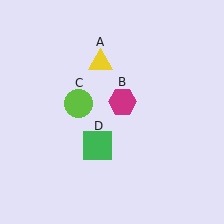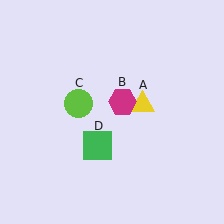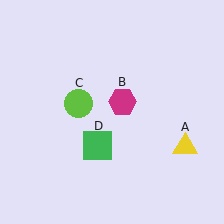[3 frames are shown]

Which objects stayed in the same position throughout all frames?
Magenta hexagon (object B) and lime circle (object C) and green square (object D) remained stationary.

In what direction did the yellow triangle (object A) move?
The yellow triangle (object A) moved down and to the right.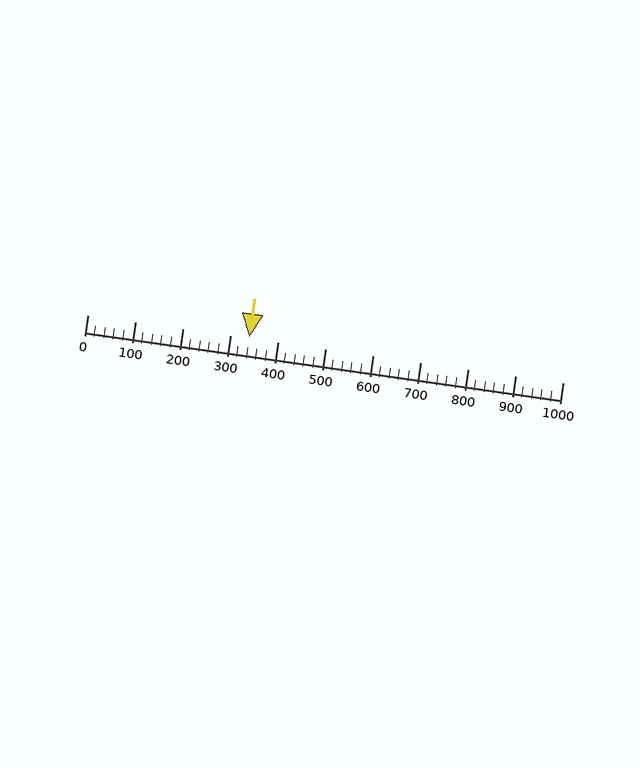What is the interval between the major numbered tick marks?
The major tick marks are spaced 100 units apart.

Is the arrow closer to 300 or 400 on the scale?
The arrow is closer to 300.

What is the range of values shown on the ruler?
The ruler shows values from 0 to 1000.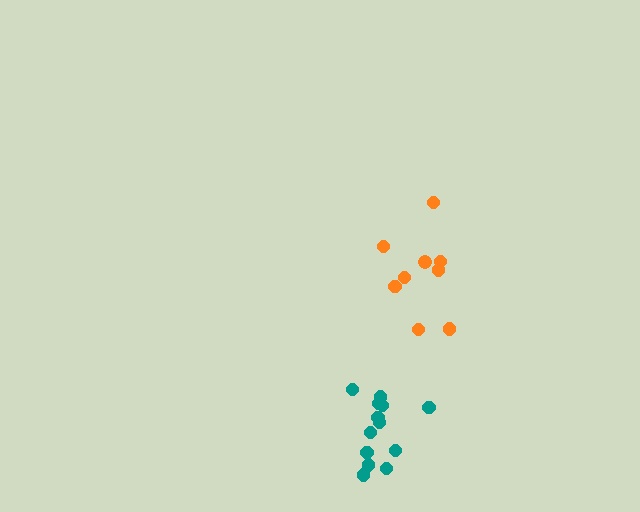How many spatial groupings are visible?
There are 2 spatial groupings.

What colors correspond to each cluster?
The clusters are colored: teal, orange.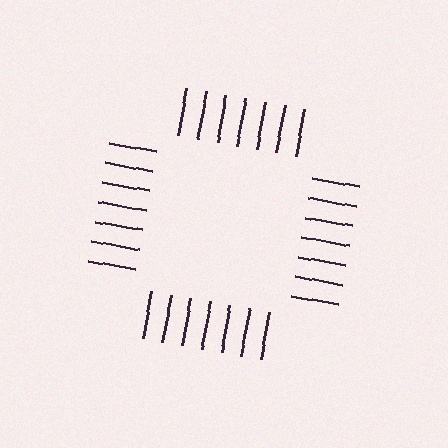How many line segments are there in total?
28 — 7 along each of the 4 edges.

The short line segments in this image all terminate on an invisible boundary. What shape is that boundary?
An illusory square — the line segments terminate on its edges but no continuous stroke is drawn.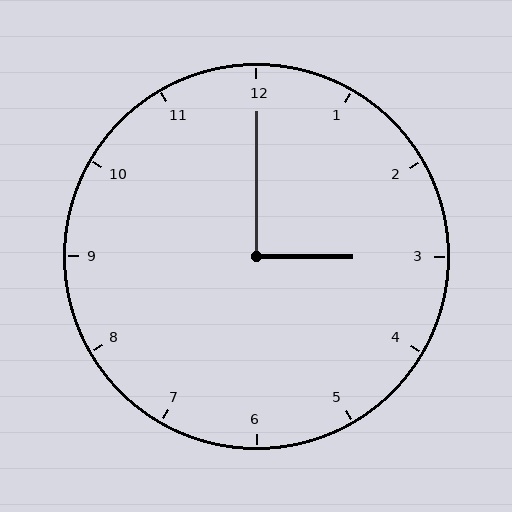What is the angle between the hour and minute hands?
Approximately 90 degrees.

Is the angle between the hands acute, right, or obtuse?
It is right.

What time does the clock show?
3:00.